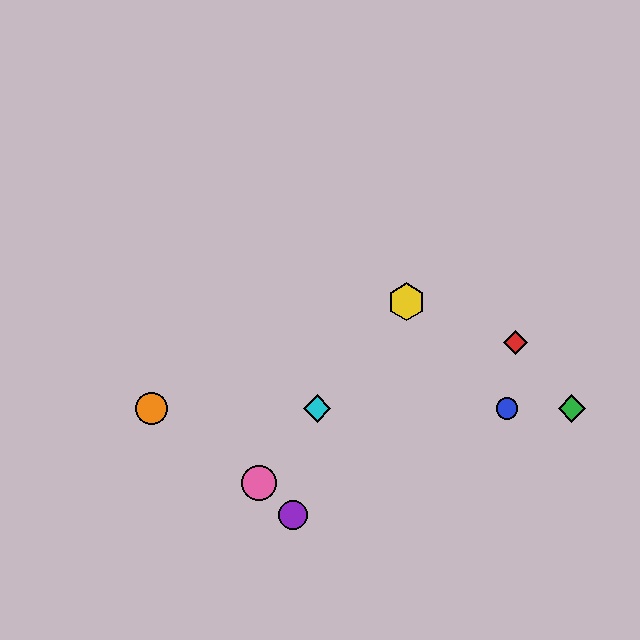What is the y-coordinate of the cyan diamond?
The cyan diamond is at y≈408.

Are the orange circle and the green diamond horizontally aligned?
Yes, both are at y≈408.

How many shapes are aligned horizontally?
4 shapes (the blue circle, the green diamond, the orange circle, the cyan diamond) are aligned horizontally.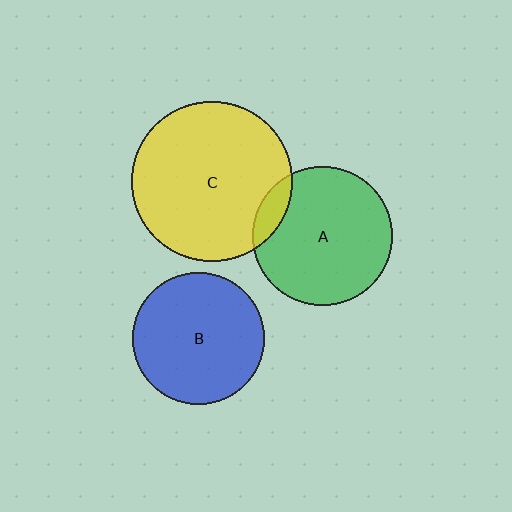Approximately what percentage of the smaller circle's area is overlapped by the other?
Approximately 10%.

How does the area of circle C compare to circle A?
Approximately 1.3 times.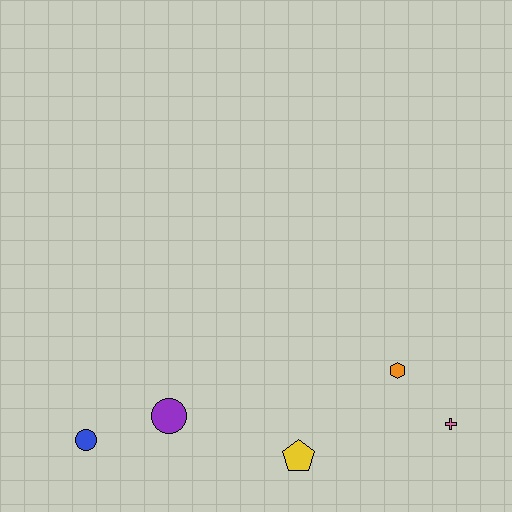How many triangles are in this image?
There are no triangles.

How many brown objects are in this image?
There are no brown objects.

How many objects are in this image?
There are 5 objects.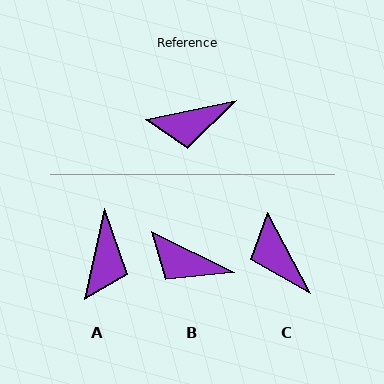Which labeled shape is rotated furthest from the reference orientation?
C, about 74 degrees away.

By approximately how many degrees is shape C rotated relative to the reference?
Approximately 74 degrees clockwise.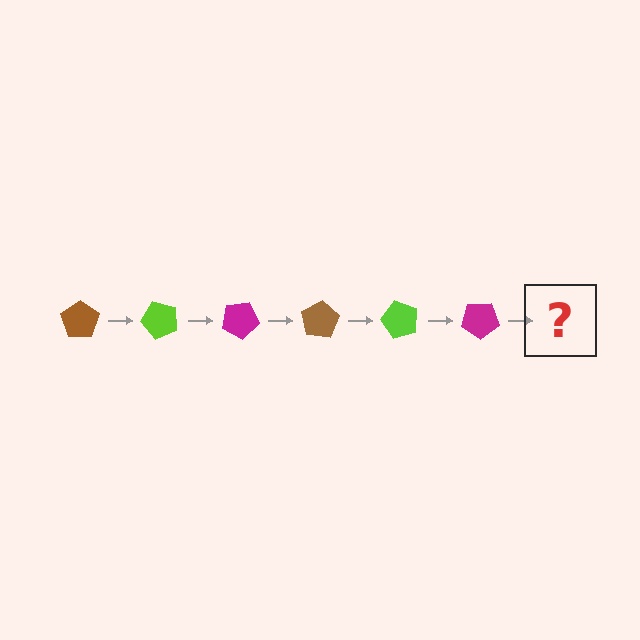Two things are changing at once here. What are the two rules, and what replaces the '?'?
The two rules are that it rotates 50 degrees each step and the color cycles through brown, lime, and magenta. The '?' should be a brown pentagon, rotated 300 degrees from the start.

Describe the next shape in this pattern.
It should be a brown pentagon, rotated 300 degrees from the start.